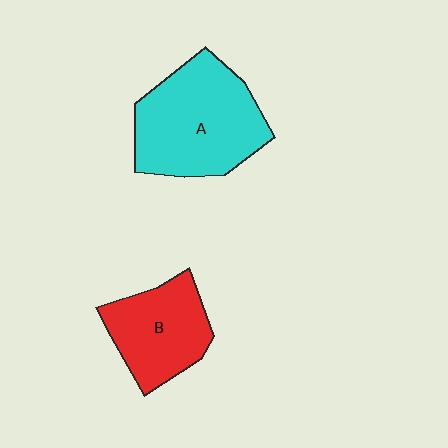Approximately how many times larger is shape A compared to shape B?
Approximately 1.5 times.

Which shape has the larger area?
Shape A (cyan).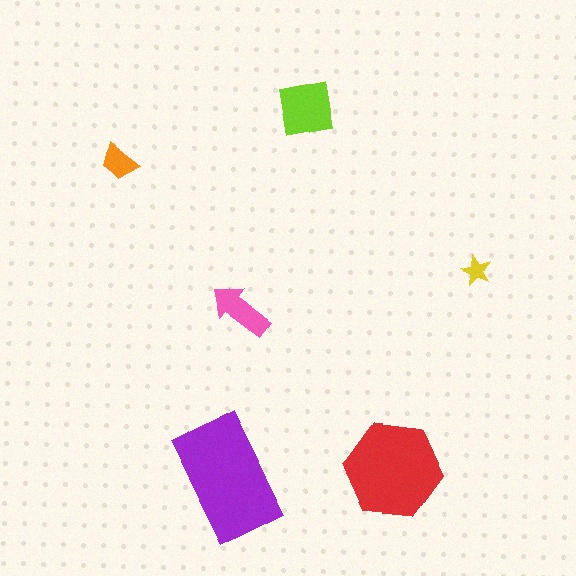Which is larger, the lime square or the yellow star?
The lime square.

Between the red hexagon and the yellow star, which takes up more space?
The red hexagon.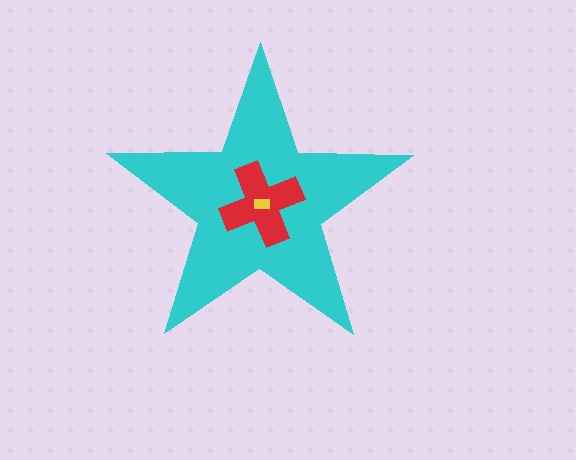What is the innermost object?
The yellow rectangle.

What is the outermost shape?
The cyan star.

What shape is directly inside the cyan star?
The red cross.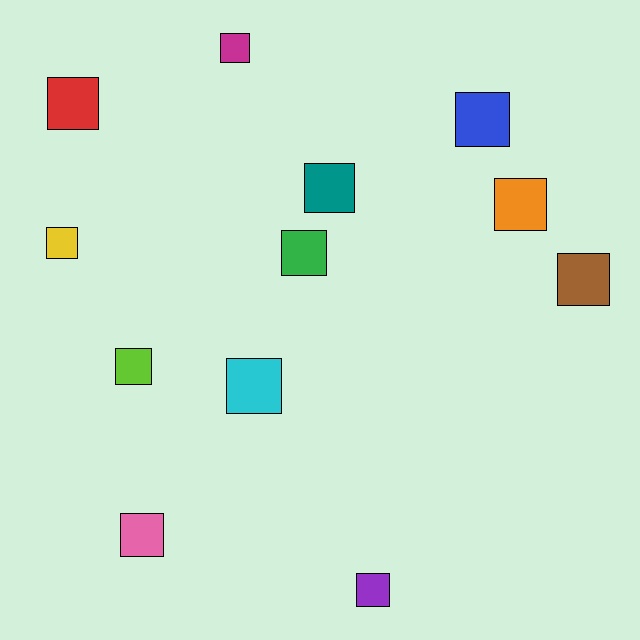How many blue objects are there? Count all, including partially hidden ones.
There is 1 blue object.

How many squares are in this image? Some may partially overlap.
There are 12 squares.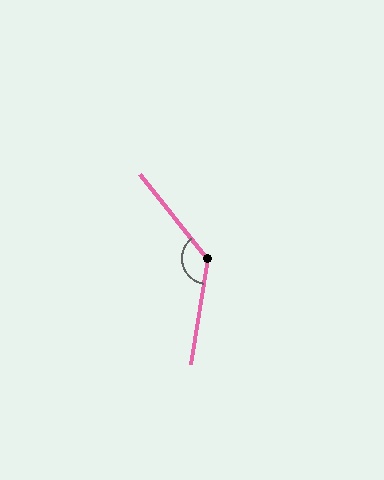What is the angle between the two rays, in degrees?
Approximately 132 degrees.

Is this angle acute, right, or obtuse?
It is obtuse.